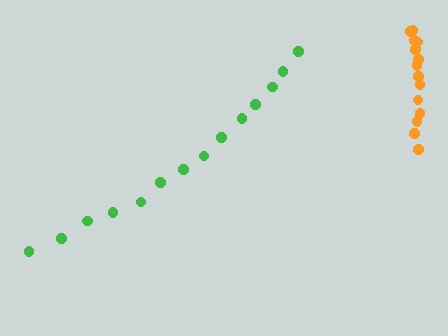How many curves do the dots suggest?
There are 2 distinct paths.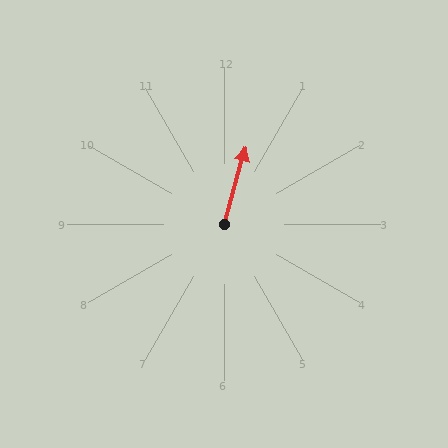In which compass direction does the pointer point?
North.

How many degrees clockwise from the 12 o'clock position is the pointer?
Approximately 16 degrees.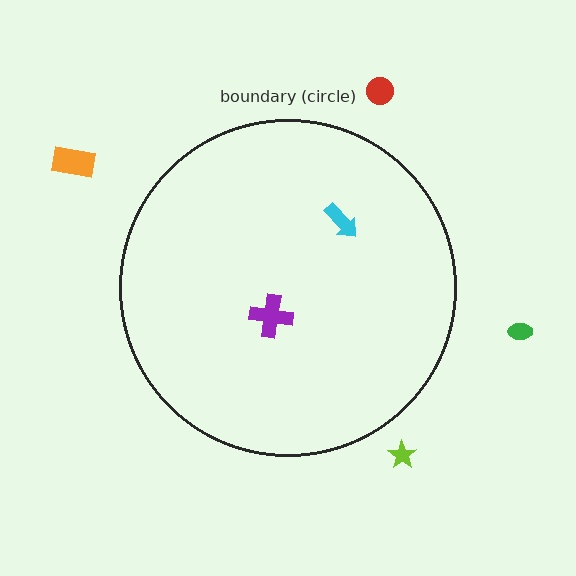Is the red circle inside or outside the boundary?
Outside.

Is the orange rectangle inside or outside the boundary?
Outside.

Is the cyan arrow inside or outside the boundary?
Inside.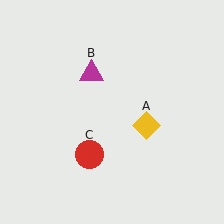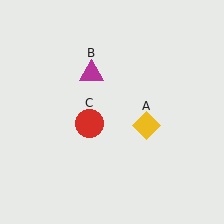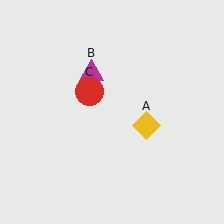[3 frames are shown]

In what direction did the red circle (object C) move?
The red circle (object C) moved up.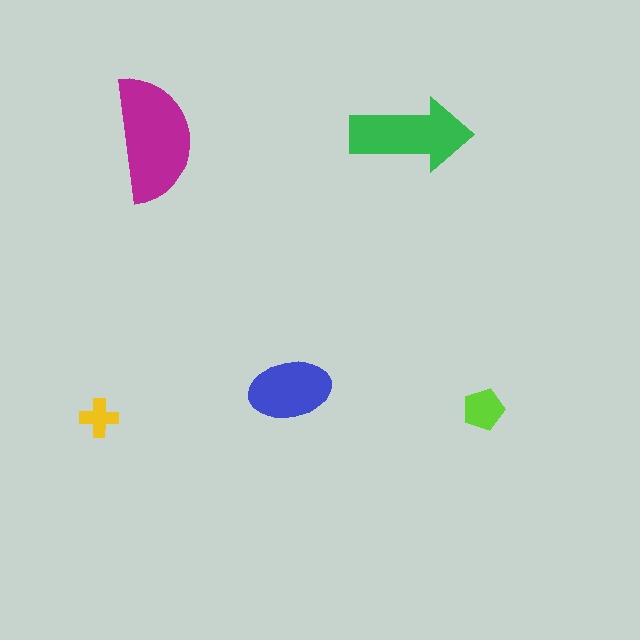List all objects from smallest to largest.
The yellow cross, the lime pentagon, the blue ellipse, the green arrow, the magenta semicircle.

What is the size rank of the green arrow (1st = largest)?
2nd.